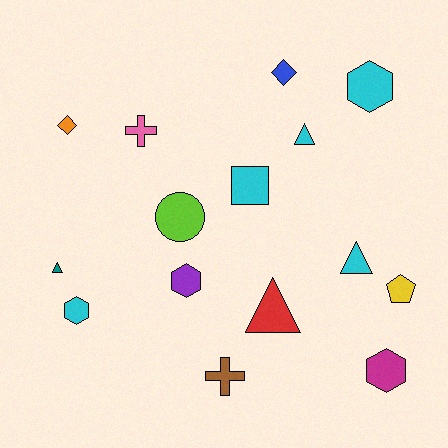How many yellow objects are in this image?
There is 1 yellow object.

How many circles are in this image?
There is 1 circle.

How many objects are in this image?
There are 15 objects.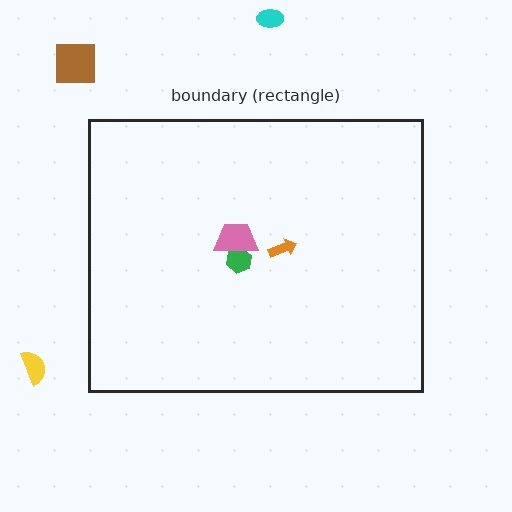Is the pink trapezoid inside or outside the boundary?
Inside.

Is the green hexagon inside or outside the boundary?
Inside.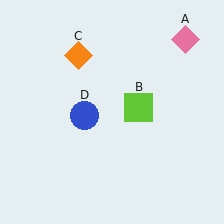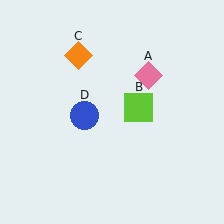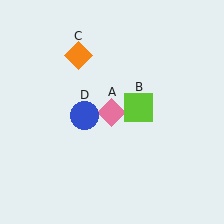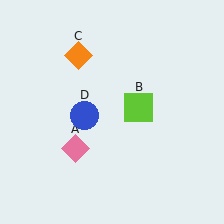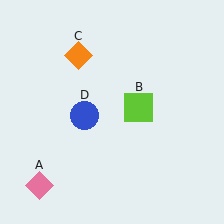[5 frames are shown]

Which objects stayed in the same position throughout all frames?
Lime square (object B) and orange diamond (object C) and blue circle (object D) remained stationary.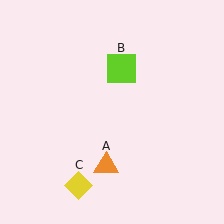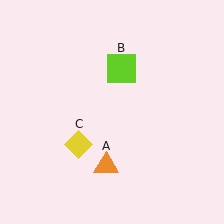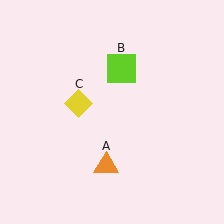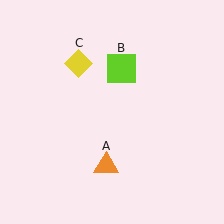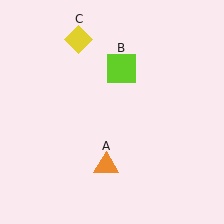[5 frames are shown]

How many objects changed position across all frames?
1 object changed position: yellow diamond (object C).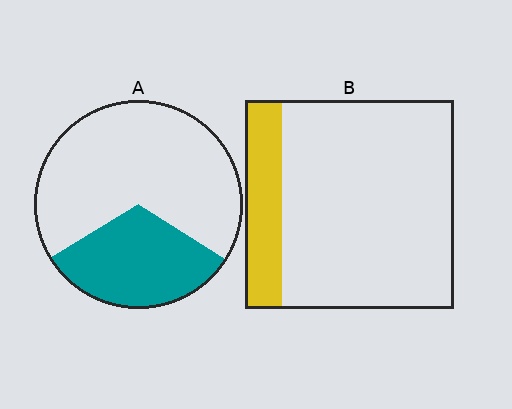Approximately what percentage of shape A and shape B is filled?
A is approximately 30% and B is approximately 20%.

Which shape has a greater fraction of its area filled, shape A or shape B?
Shape A.